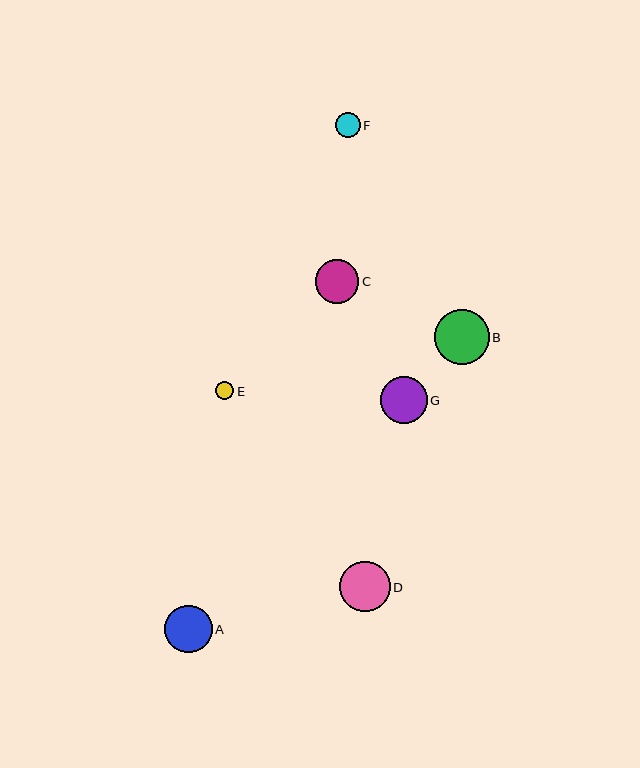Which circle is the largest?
Circle B is the largest with a size of approximately 55 pixels.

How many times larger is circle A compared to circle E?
Circle A is approximately 2.5 times the size of circle E.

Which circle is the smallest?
Circle E is the smallest with a size of approximately 19 pixels.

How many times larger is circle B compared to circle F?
Circle B is approximately 2.3 times the size of circle F.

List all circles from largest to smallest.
From largest to smallest: B, D, A, G, C, F, E.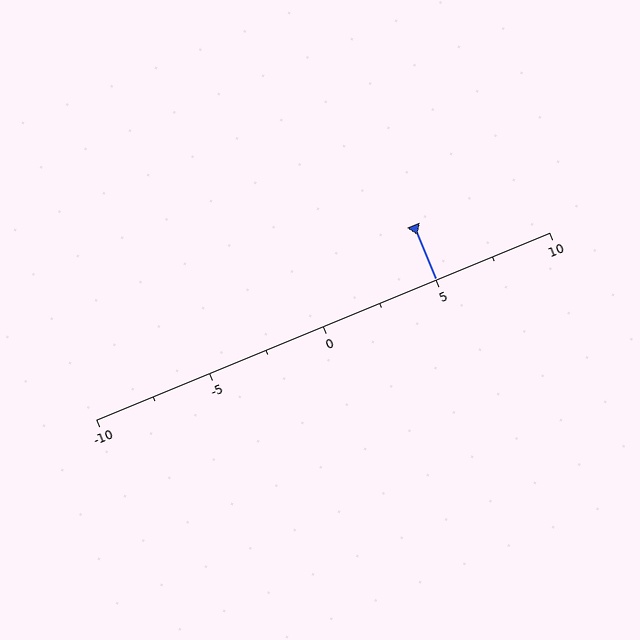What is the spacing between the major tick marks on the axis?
The major ticks are spaced 5 apart.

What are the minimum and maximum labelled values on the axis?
The axis runs from -10 to 10.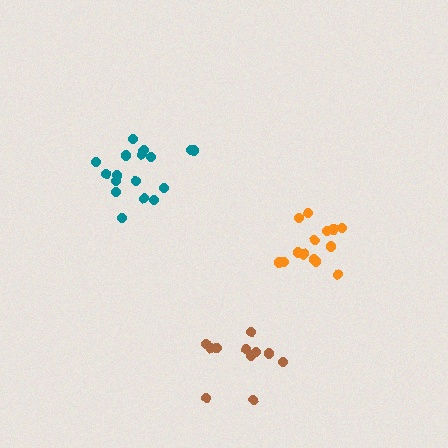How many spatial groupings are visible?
There are 3 spatial groupings.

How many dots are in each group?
Group 1: 14 dots, Group 2: 12 dots, Group 3: 17 dots (43 total).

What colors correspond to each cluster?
The clusters are colored: orange, brown, teal.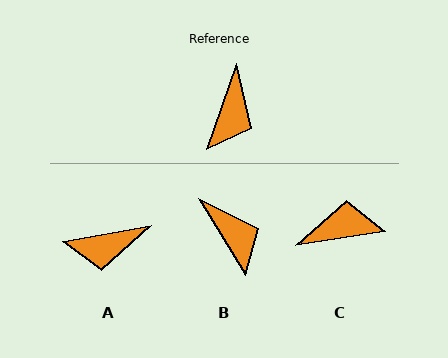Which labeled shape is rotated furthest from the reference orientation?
C, about 118 degrees away.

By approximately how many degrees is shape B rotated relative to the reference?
Approximately 51 degrees counter-clockwise.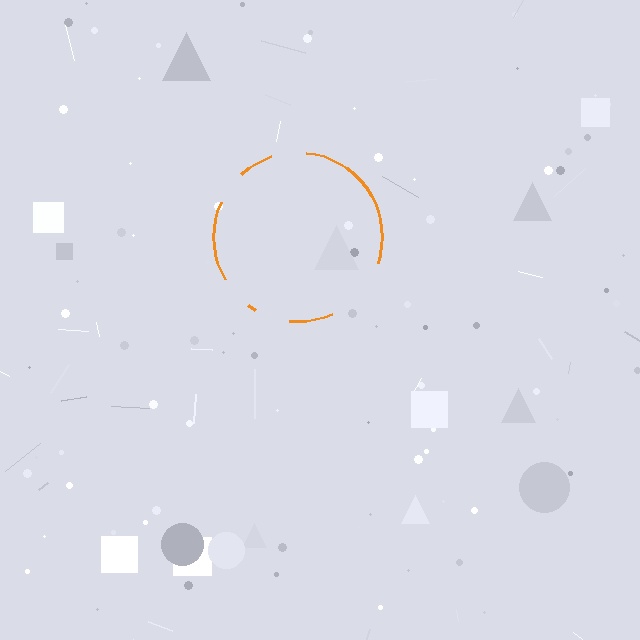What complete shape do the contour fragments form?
The contour fragments form a circle.